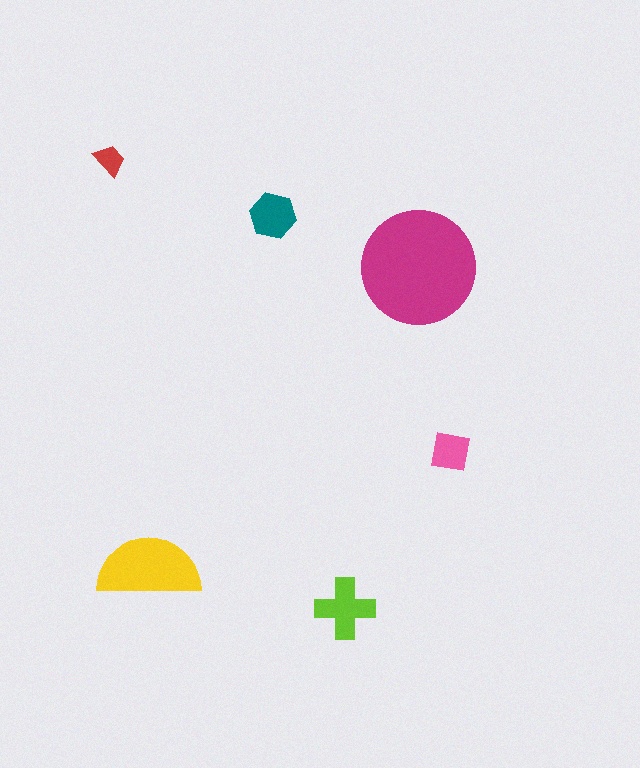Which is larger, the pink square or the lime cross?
The lime cross.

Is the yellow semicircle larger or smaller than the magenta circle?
Smaller.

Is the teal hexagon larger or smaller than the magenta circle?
Smaller.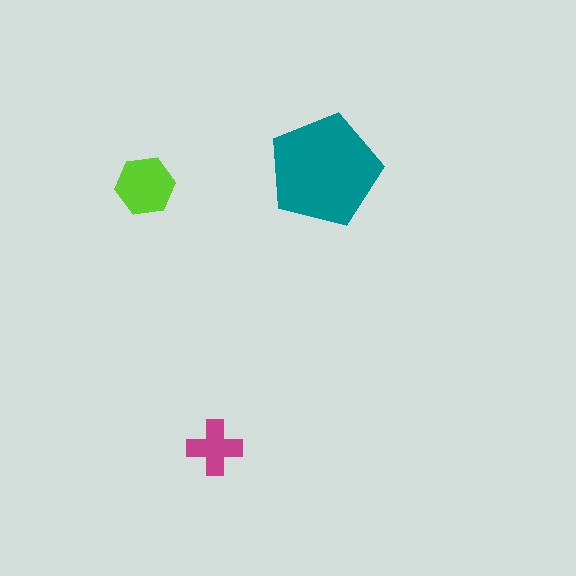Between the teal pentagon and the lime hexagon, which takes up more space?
The teal pentagon.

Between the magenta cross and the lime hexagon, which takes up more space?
The lime hexagon.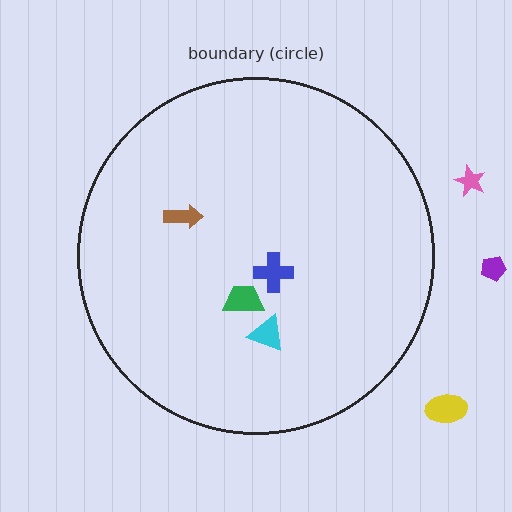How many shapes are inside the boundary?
4 inside, 3 outside.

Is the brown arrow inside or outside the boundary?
Inside.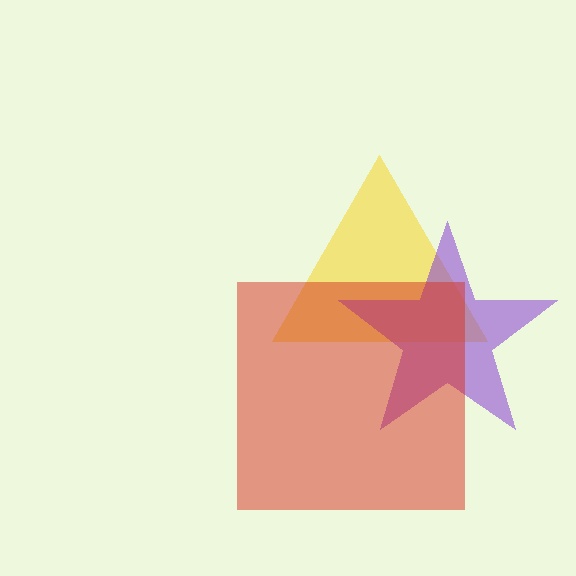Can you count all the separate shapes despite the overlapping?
Yes, there are 3 separate shapes.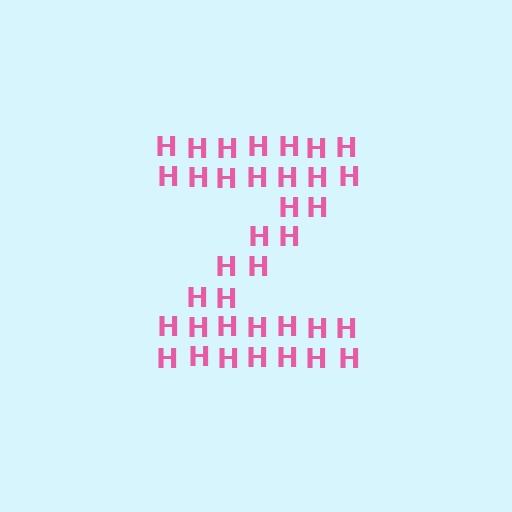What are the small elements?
The small elements are letter H's.